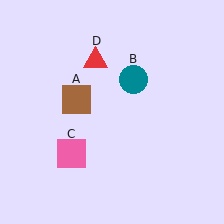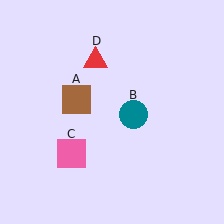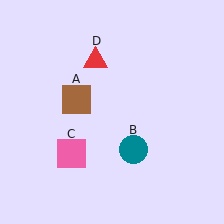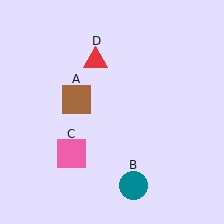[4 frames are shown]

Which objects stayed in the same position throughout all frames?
Brown square (object A) and pink square (object C) and red triangle (object D) remained stationary.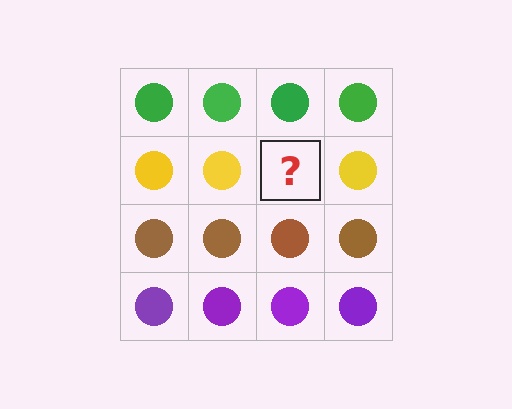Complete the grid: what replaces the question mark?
The question mark should be replaced with a yellow circle.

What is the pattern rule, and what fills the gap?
The rule is that each row has a consistent color. The gap should be filled with a yellow circle.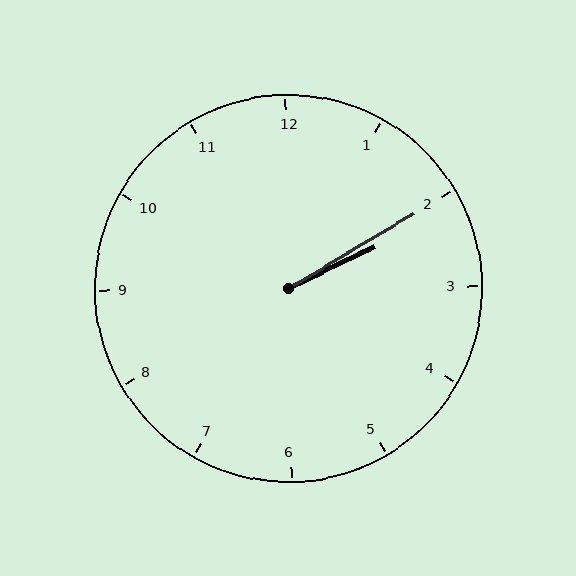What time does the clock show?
2:10.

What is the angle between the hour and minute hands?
Approximately 5 degrees.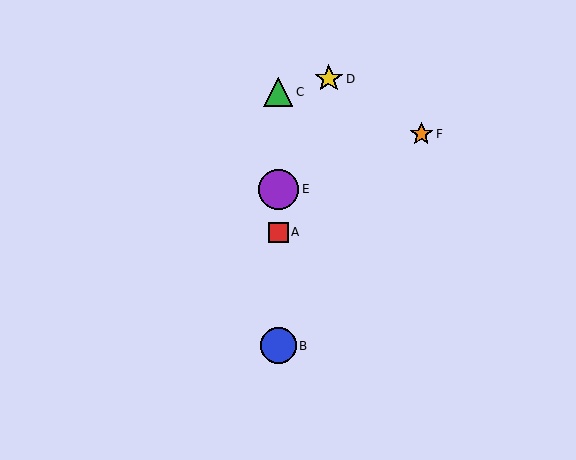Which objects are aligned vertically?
Objects A, B, C, E are aligned vertically.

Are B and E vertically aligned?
Yes, both are at x≈278.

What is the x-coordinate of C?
Object C is at x≈278.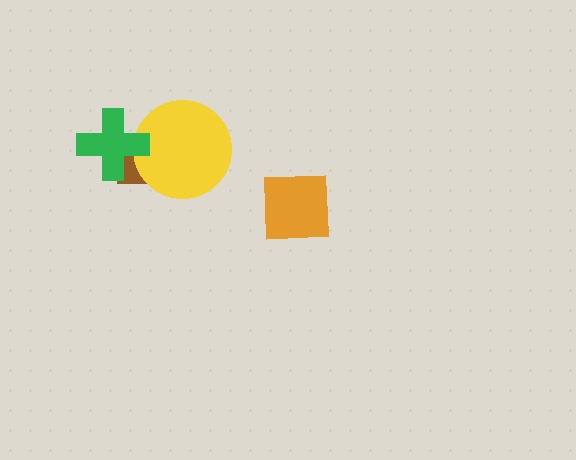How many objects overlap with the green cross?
2 objects overlap with the green cross.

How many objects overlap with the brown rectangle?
2 objects overlap with the brown rectangle.